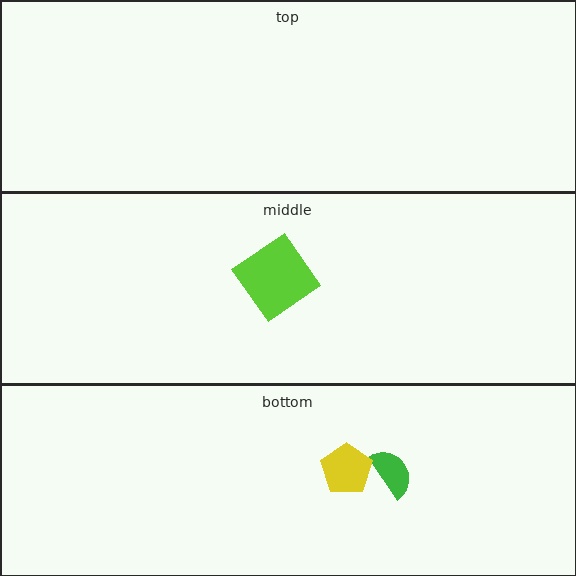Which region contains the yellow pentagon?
The bottom region.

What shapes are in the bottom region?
The green semicircle, the yellow pentagon.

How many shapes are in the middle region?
1.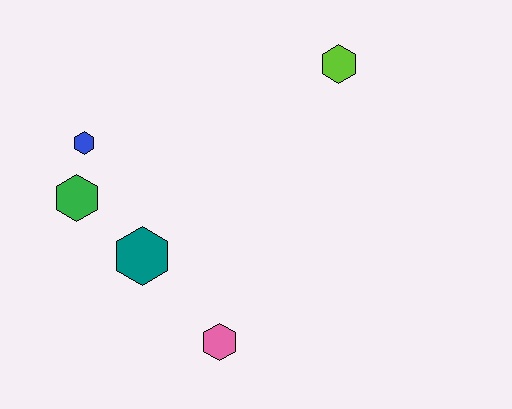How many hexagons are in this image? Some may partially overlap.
There are 5 hexagons.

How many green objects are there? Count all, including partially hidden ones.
There is 1 green object.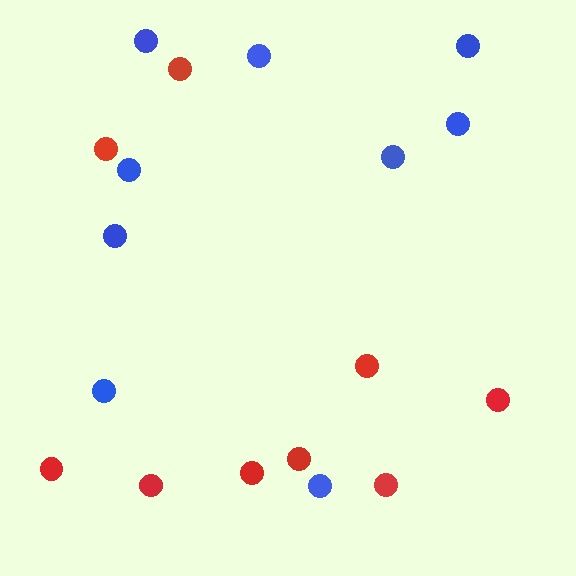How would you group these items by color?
There are 2 groups: one group of blue circles (9) and one group of red circles (9).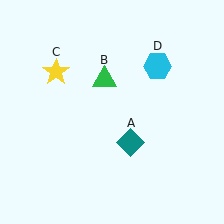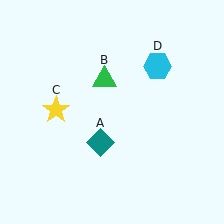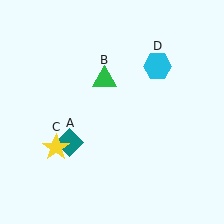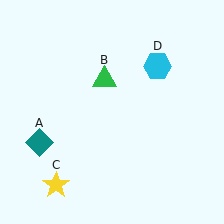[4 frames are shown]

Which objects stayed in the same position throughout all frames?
Green triangle (object B) and cyan hexagon (object D) remained stationary.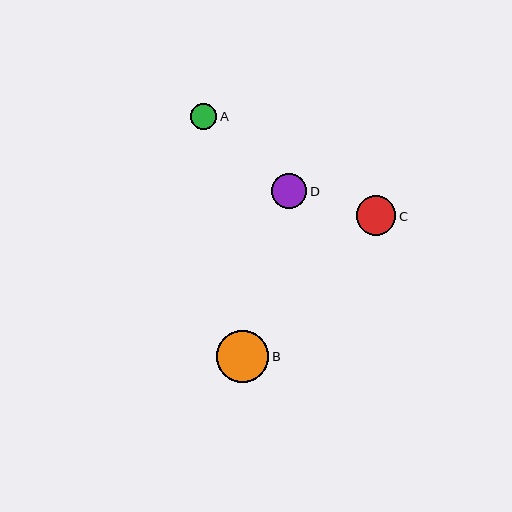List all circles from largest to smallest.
From largest to smallest: B, C, D, A.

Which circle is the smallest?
Circle A is the smallest with a size of approximately 26 pixels.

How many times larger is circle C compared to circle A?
Circle C is approximately 1.5 times the size of circle A.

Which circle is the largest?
Circle B is the largest with a size of approximately 53 pixels.